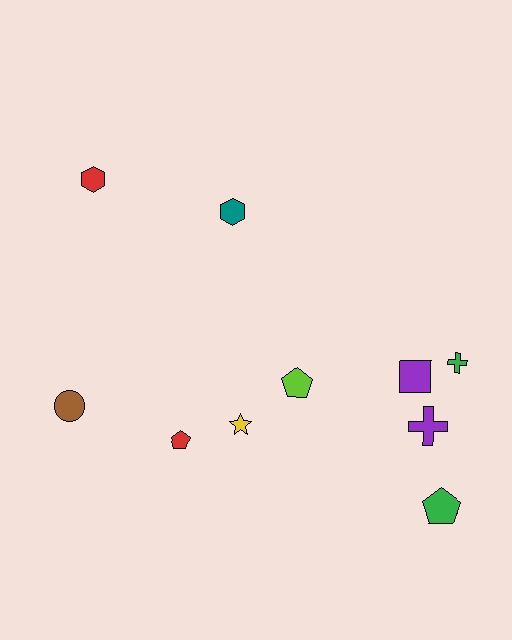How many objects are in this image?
There are 10 objects.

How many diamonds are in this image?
There are no diamonds.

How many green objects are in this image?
There are 2 green objects.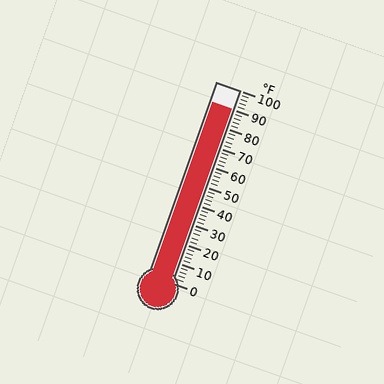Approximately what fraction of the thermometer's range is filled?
The thermometer is filled to approximately 90% of its range.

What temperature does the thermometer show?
The thermometer shows approximately 90°F.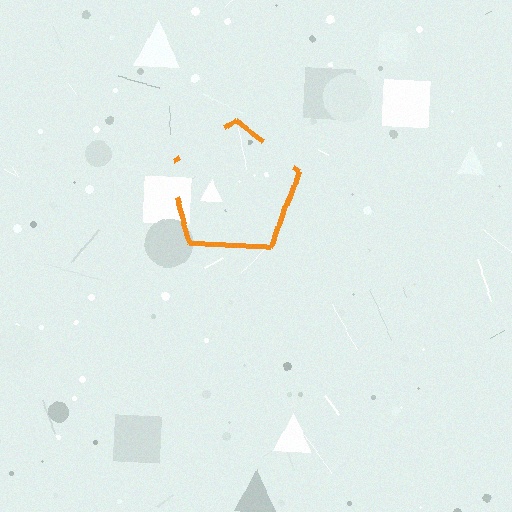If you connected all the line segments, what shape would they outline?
They would outline a pentagon.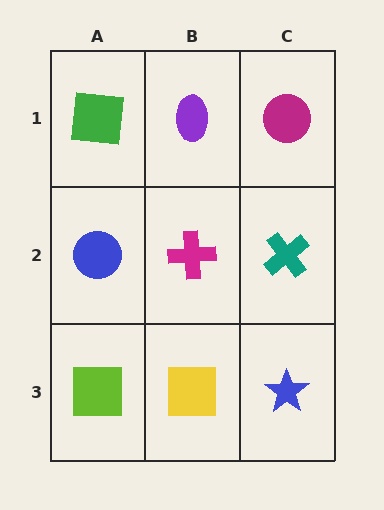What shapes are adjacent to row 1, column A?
A blue circle (row 2, column A), a purple ellipse (row 1, column B).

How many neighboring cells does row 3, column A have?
2.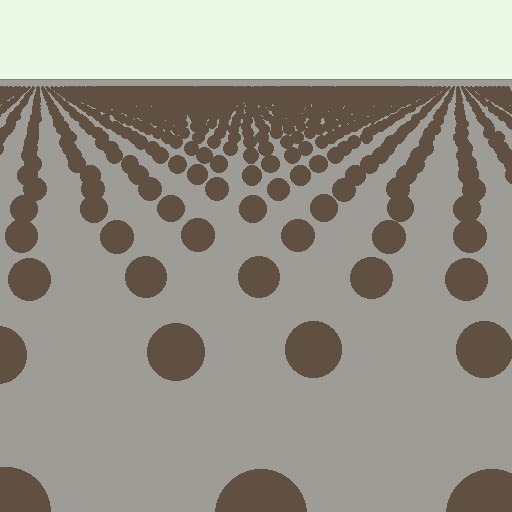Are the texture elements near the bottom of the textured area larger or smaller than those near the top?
Larger. Near the bottom, elements are closer to the viewer and appear at a bigger on-screen size.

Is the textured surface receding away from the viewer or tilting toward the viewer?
The surface is receding away from the viewer. Texture elements get smaller and denser toward the top.